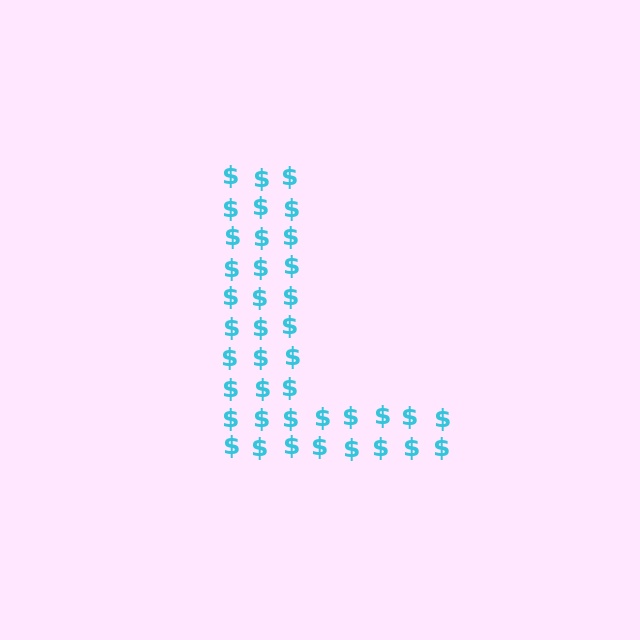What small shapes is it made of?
It is made of small dollar signs.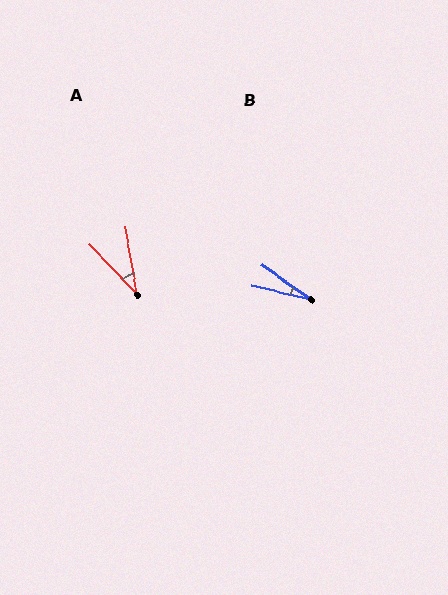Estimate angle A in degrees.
Approximately 34 degrees.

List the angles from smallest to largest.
B (21°), A (34°).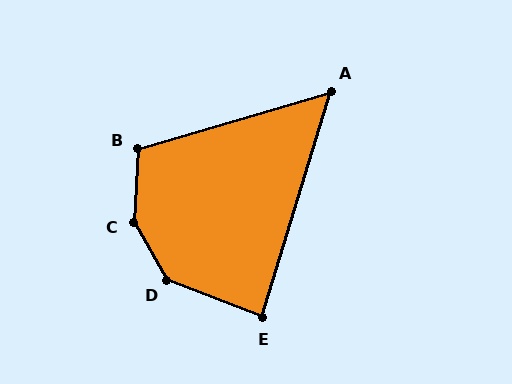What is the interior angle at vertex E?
Approximately 86 degrees (approximately right).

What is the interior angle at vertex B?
Approximately 109 degrees (obtuse).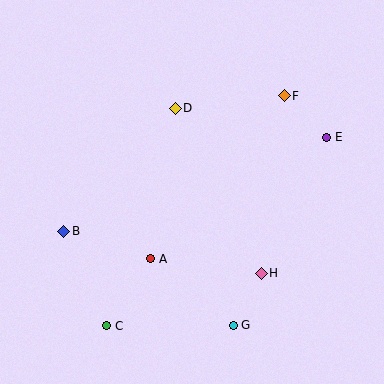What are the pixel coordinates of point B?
Point B is at (64, 231).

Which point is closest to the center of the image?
Point A at (151, 259) is closest to the center.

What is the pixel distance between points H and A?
The distance between H and A is 111 pixels.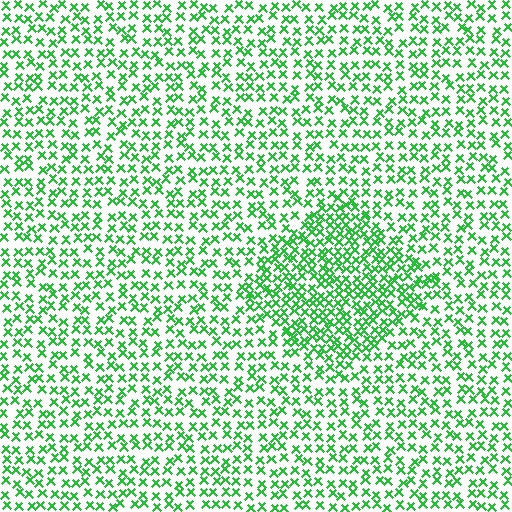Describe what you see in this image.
The image contains small green elements arranged at two different densities. A diamond-shaped region is visible where the elements are more densely packed than the surrounding area.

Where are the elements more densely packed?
The elements are more densely packed inside the diamond boundary.